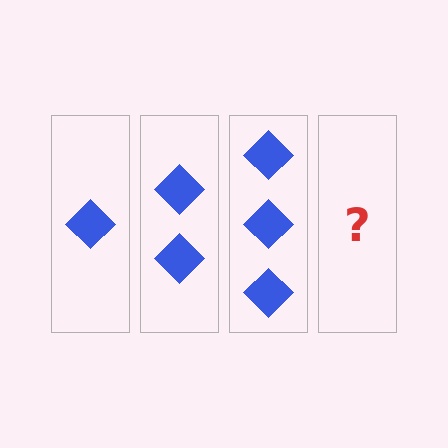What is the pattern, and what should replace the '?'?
The pattern is that each step adds one more diamond. The '?' should be 4 diamonds.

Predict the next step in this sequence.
The next step is 4 diamonds.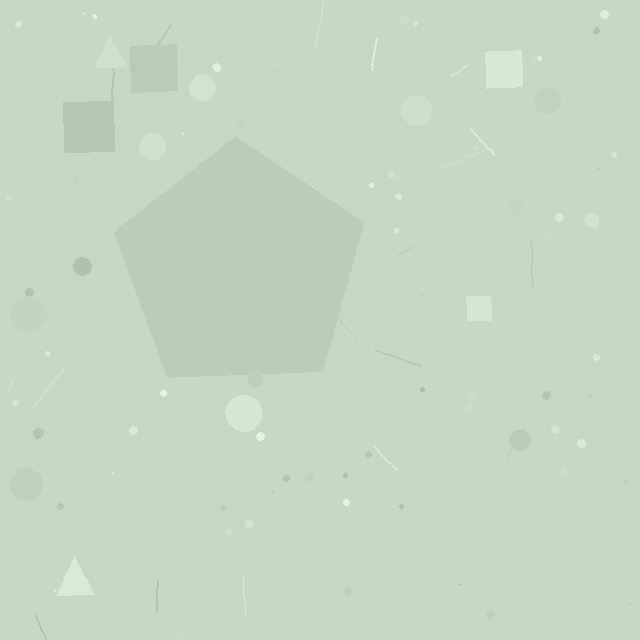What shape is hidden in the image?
A pentagon is hidden in the image.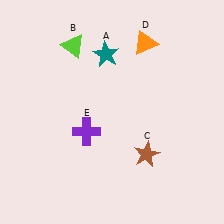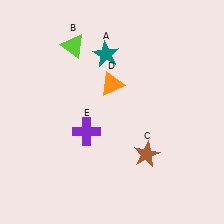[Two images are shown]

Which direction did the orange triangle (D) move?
The orange triangle (D) moved down.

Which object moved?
The orange triangle (D) moved down.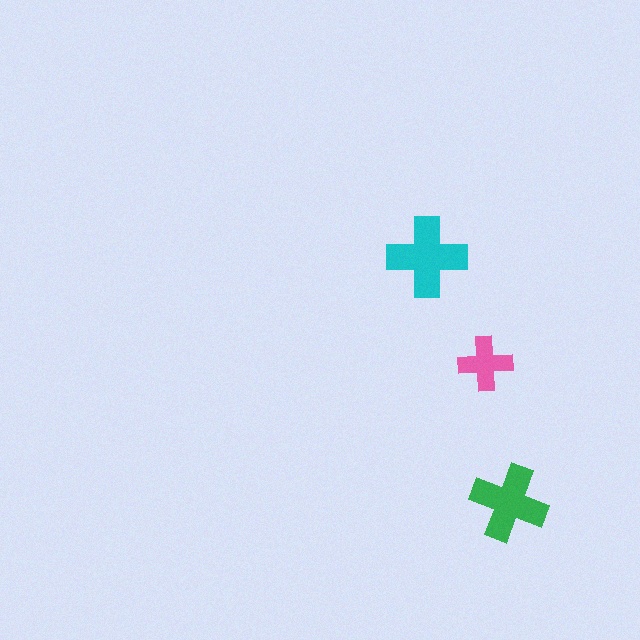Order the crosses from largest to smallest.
the cyan one, the green one, the pink one.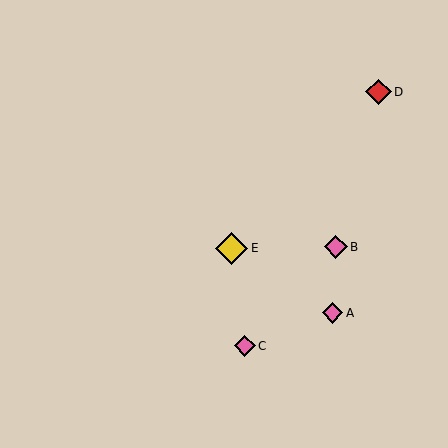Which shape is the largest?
The yellow diamond (labeled E) is the largest.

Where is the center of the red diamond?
The center of the red diamond is at (379, 92).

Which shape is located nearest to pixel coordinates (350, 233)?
The pink diamond (labeled B) at (336, 247) is nearest to that location.